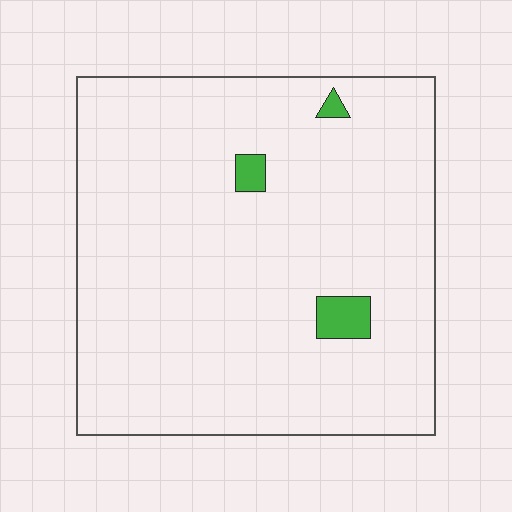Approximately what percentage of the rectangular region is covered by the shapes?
Approximately 5%.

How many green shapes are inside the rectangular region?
3.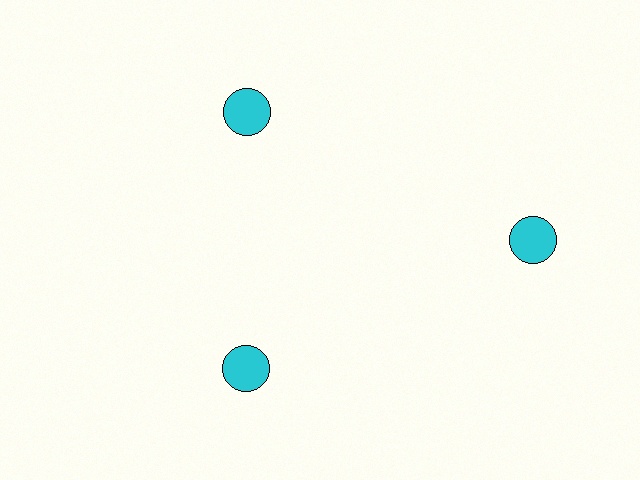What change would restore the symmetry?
The symmetry would be restored by moving it inward, back onto the ring so that all 3 circles sit at equal angles and equal distance from the center.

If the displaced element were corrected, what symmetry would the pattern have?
It would have 3-fold rotational symmetry — the pattern would map onto itself every 120 degrees.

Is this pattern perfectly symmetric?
No. The 3 cyan circles are arranged in a ring, but one element near the 3 o'clock position is pushed outward from the center, breaking the 3-fold rotational symmetry.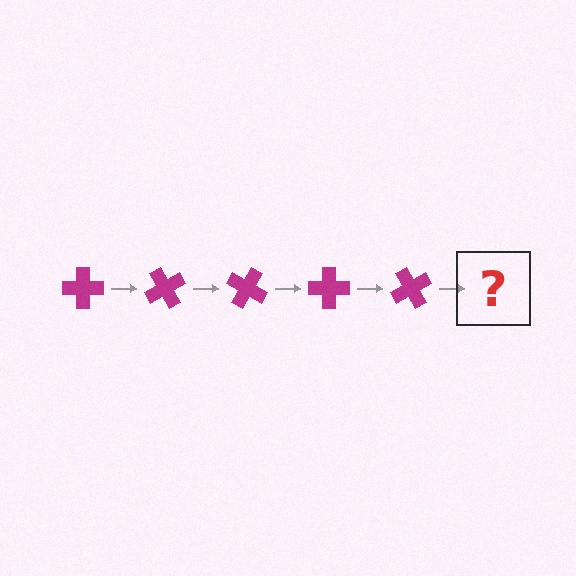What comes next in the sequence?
The next element should be a magenta cross rotated 300 degrees.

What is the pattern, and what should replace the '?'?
The pattern is that the cross rotates 60 degrees each step. The '?' should be a magenta cross rotated 300 degrees.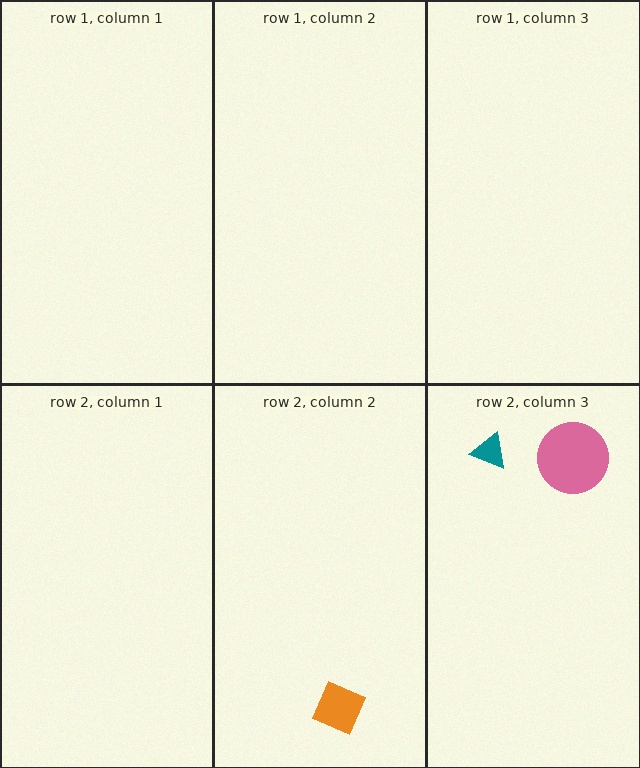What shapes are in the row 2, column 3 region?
The teal triangle, the pink circle.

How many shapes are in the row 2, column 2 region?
1.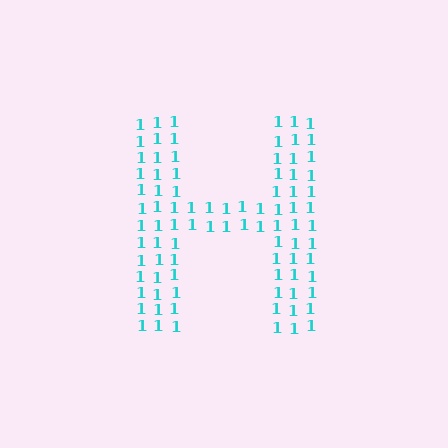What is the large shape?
The large shape is the letter H.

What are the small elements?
The small elements are digit 1's.